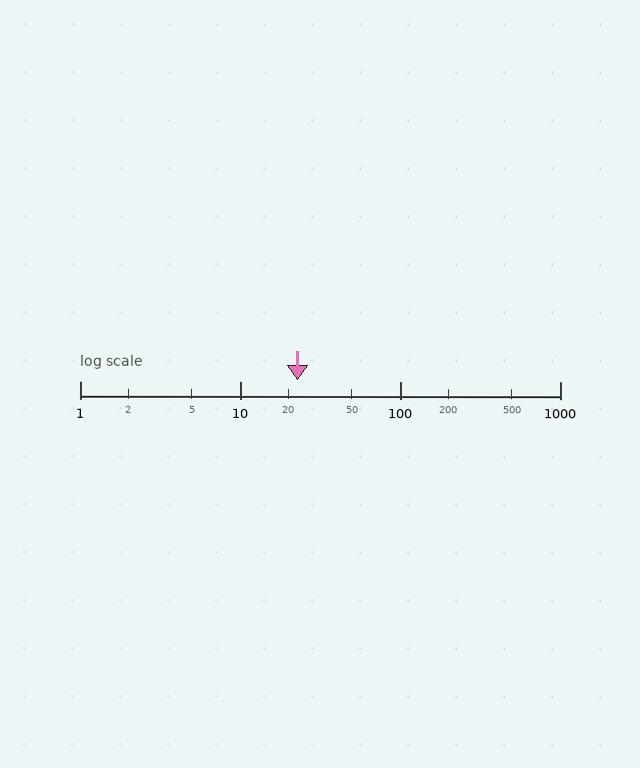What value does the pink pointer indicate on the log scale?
The pointer indicates approximately 23.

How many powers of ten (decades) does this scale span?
The scale spans 3 decades, from 1 to 1000.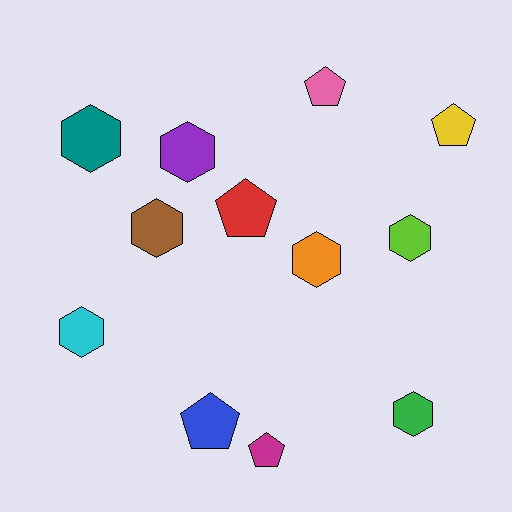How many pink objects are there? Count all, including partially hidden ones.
There is 1 pink object.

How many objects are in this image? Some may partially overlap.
There are 12 objects.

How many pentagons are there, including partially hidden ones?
There are 5 pentagons.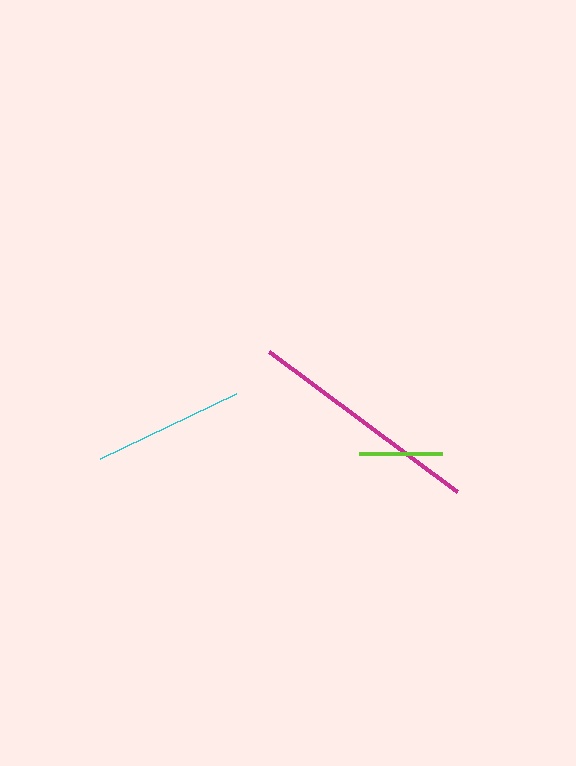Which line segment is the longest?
The magenta line is the longest at approximately 233 pixels.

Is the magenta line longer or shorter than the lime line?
The magenta line is longer than the lime line.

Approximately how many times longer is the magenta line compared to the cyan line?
The magenta line is approximately 1.5 times the length of the cyan line.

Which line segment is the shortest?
The lime line is the shortest at approximately 84 pixels.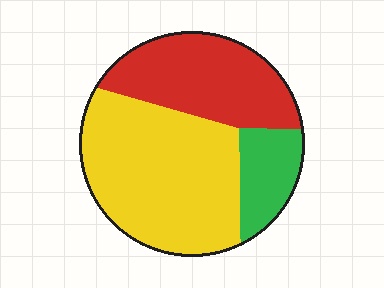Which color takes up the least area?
Green, at roughly 15%.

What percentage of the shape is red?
Red covers 33% of the shape.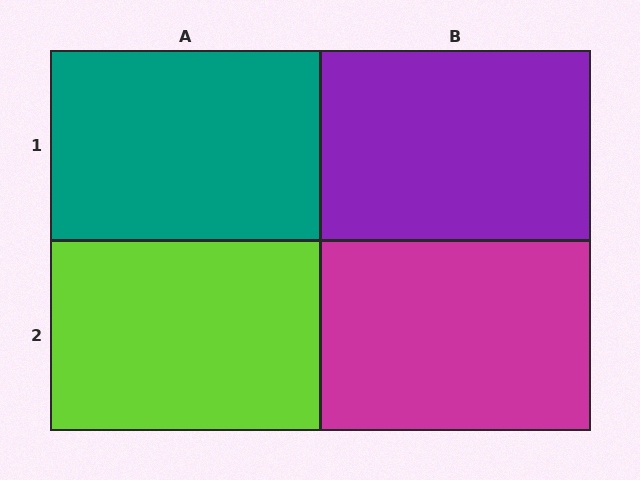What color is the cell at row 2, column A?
Lime.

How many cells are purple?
1 cell is purple.